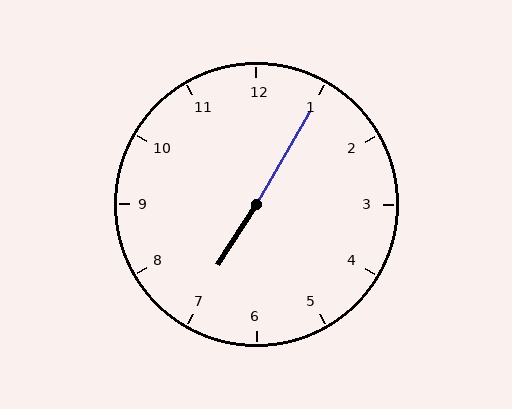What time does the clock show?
7:05.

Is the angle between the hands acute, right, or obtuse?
It is obtuse.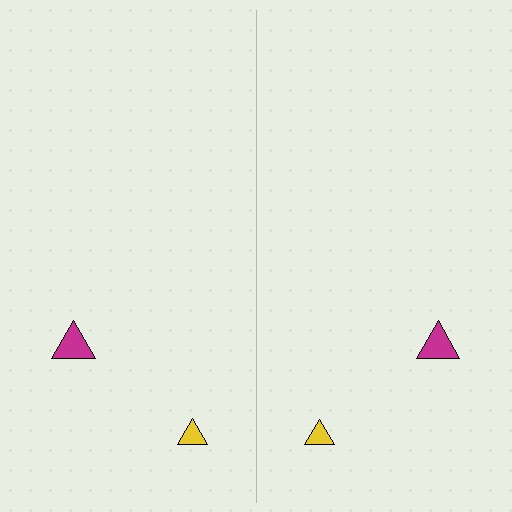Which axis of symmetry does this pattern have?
The pattern has a vertical axis of symmetry running through the center of the image.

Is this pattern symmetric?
Yes, this pattern has bilateral (reflection) symmetry.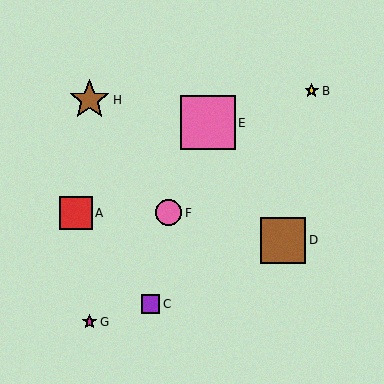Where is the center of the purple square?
The center of the purple square is at (151, 304).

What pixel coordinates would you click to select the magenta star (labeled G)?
Click at (89, 322) to select the magenta star G.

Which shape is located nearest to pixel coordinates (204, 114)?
The pink square (labeled E) at (208, 123) is nearest to that location.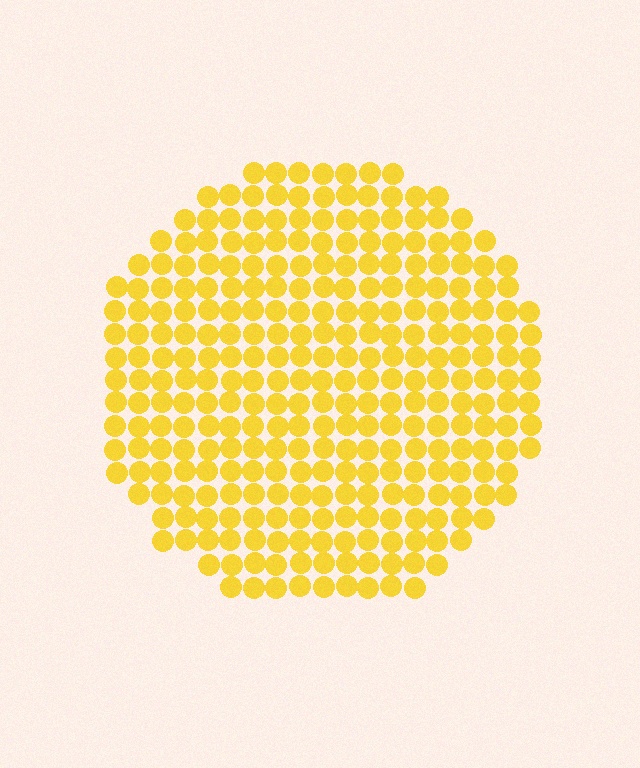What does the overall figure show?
The overall figure shows a circle.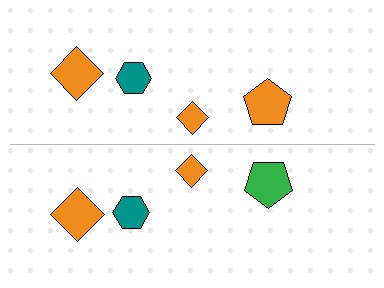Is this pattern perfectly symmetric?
No, the pattern is not perfectly symmetric. The green pentagon on the bottom side breaks the symmetry — its mirror counterpart is orange.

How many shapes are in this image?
There are 8 shapes in this image.